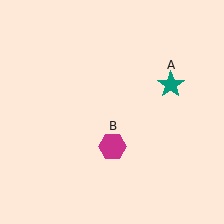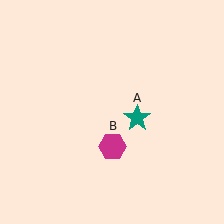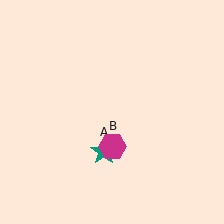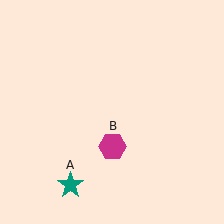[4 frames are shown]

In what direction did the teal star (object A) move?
The teal star (object A) moved down and to the left.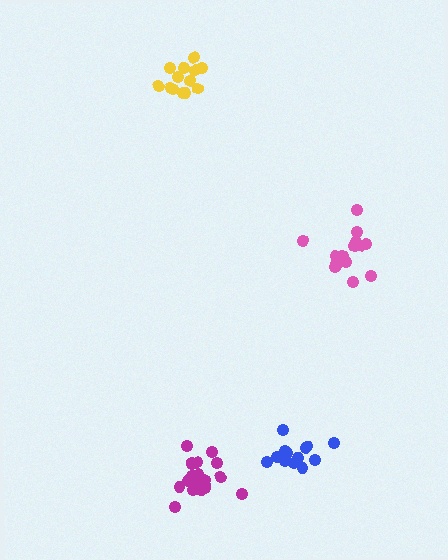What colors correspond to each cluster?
The clusters are colored: pink, magenta, blue, yellow.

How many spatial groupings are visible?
There are 4 spatial groupings.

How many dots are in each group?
Group 1: 15 dots, Group 2: 19 dots, Group 3: 15 dots, Group 4: 14 dots (63 total).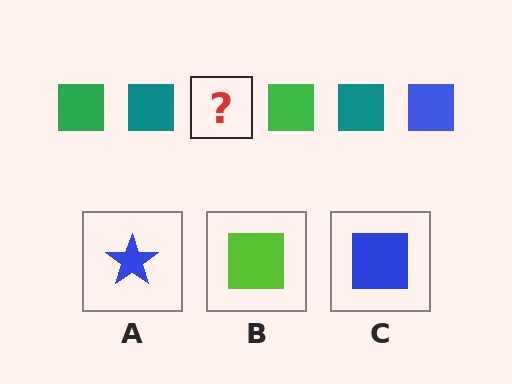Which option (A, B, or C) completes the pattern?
C.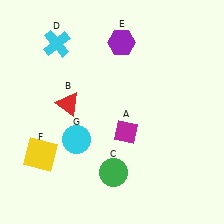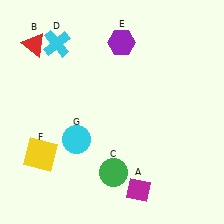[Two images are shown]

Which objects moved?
The objects that moved are: the magenta diamond (A), the red triangle (B).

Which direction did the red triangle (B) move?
The red triangle (B) moved up.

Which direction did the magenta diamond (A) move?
The magenta diamond (A) moved down.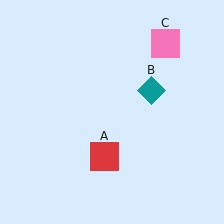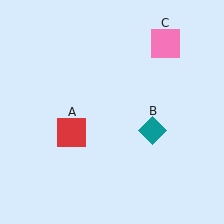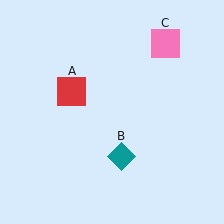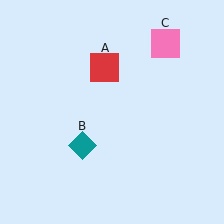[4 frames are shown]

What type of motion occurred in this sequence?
The red square (object A), teal diamond (object B) rotated clockwise around the center of the scene.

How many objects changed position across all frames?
2 objects changed position: red square (object A), teal diamond (object B).